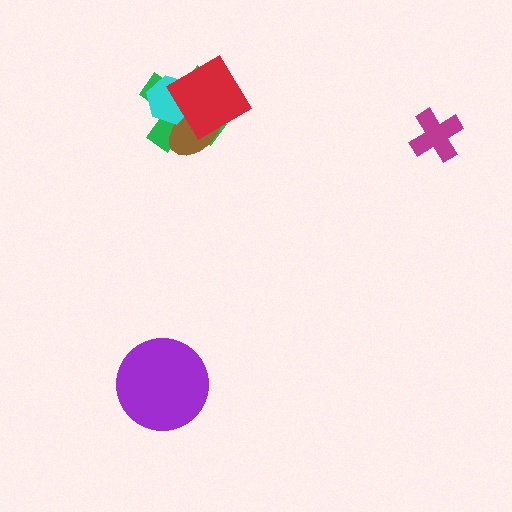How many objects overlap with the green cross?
3 objects overlap with the green cross.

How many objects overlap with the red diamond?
3 objects overlap with the red diamond.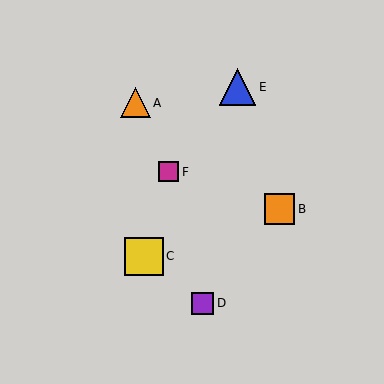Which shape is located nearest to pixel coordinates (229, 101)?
The blue triangle (labeled E) at (238, 87) is nearest to that location.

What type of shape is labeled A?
Shape A is an orange triangle.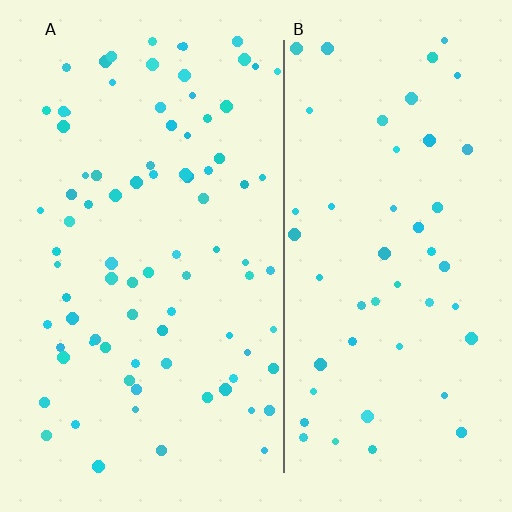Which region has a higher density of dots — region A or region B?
A (the left).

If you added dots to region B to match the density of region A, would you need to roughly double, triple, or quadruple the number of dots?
Approximately double.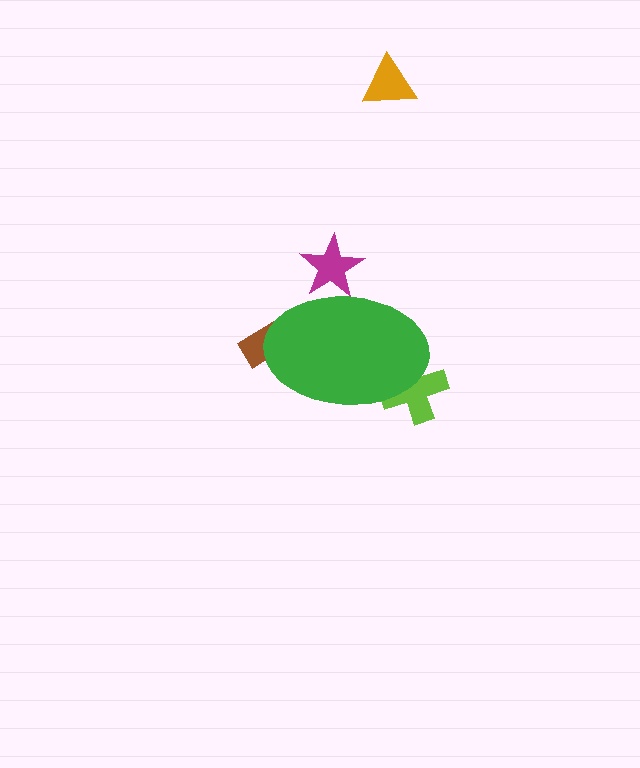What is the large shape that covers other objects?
A green ellipse.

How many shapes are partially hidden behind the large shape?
3 shapes are partially hidden.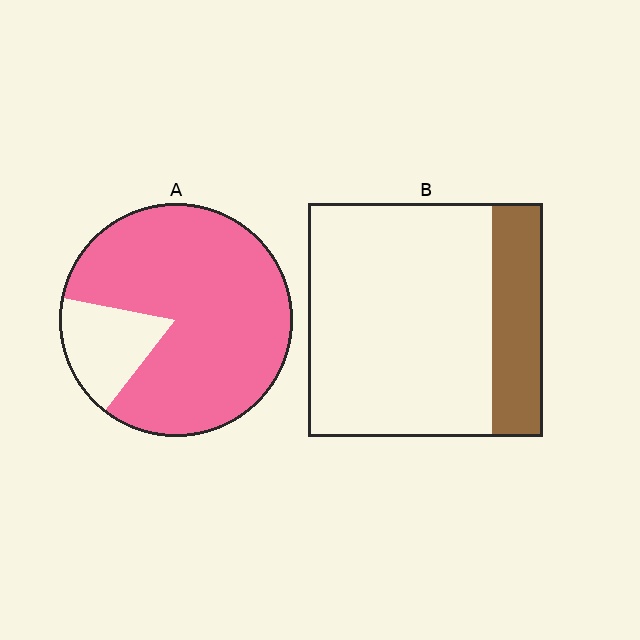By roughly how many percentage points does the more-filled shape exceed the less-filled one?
By roughly 60 percentage points (A over B).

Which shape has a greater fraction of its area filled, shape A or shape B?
Shape A.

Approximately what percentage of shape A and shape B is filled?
A is approximately 85% and B is approximately 20%.